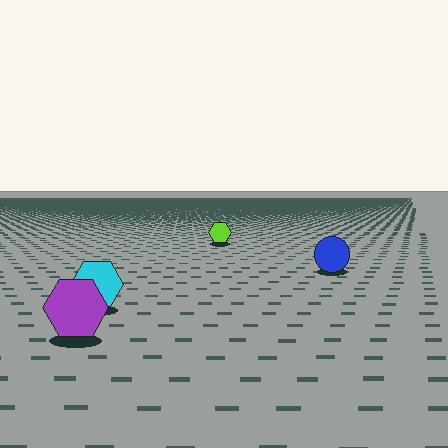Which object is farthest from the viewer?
The lime hexagon is farthest from the viewer. It appears smaller and the ground texture around it is denser.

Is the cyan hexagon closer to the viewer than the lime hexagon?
Yes. The cyan hexagon is closer — you can tell from the texture gradient: the ground texture is coarser near it.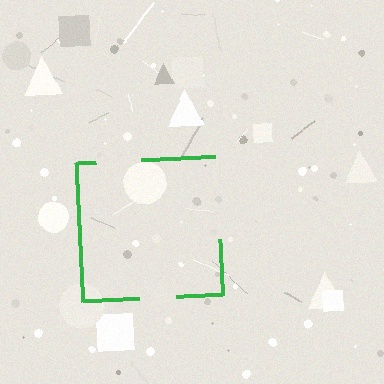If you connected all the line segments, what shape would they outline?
They would outline a square.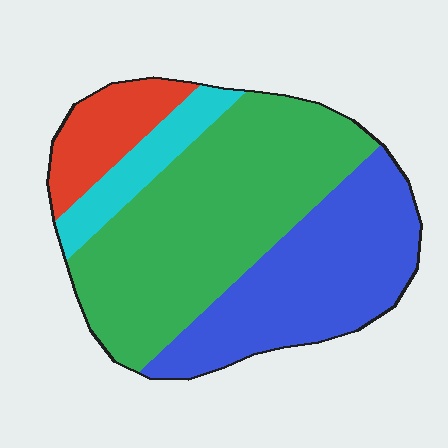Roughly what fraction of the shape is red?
Red covers around 10% of the shape.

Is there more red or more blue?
Blue.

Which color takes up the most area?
Green, at roughly 45%.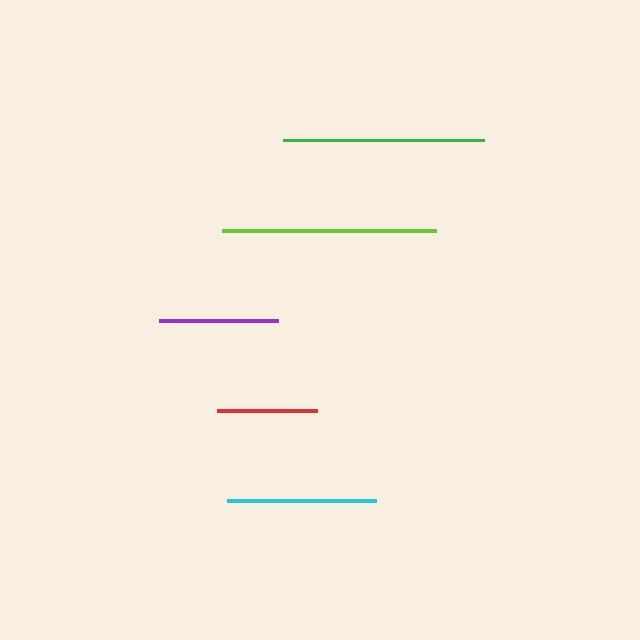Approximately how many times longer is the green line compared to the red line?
The green line is approximately 2.0 times the length of the red line.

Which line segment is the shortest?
The red line is the shortest at approximately 99 pixels.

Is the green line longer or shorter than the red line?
The green line is longer than the red line.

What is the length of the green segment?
The green segment is approximately 201 pixels long.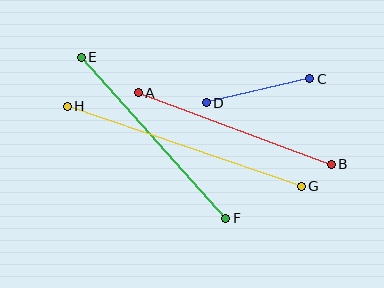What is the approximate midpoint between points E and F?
The midpoint is at approximately (153, 138) pixels.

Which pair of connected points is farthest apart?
Points G and H are farthest apart.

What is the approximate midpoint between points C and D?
The midpoint is at approximately (258, 91) pixels.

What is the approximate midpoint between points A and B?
The midpoint is at approximately (235, 129) pixels.